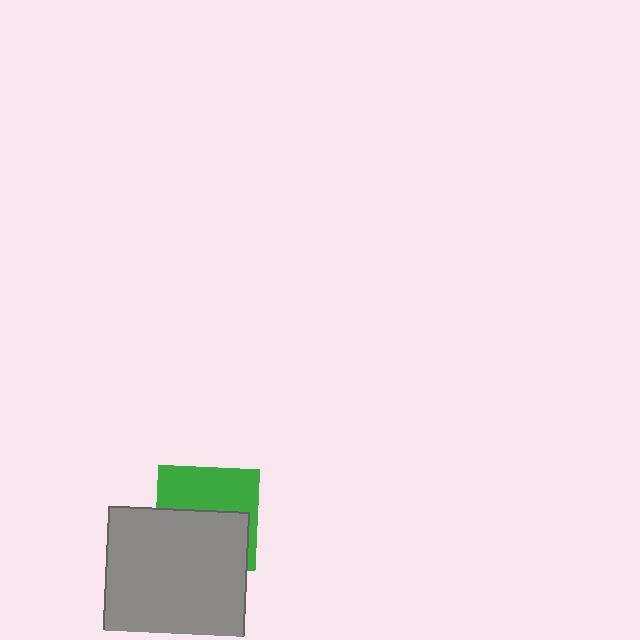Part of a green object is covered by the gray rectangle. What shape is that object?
It is a square.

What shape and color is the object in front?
The object in front is a gray rectangle.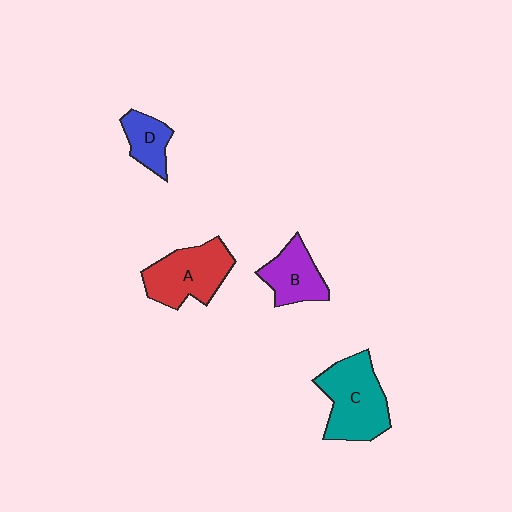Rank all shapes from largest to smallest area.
From largest to smallest: C (teal), A (red), B (purple), D (blue).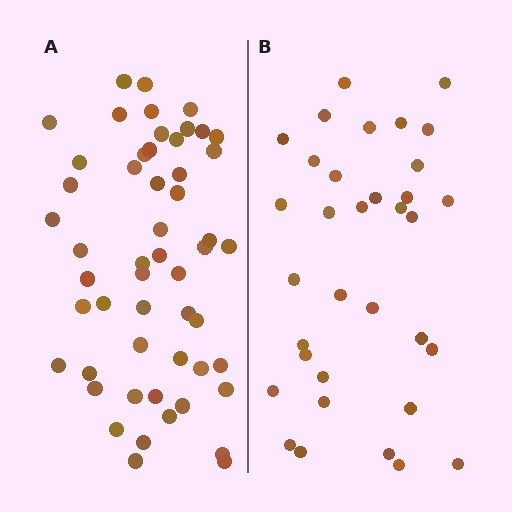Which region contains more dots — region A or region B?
Region A (the left region) has more dots.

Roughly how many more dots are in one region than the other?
Region A has approximately 20 more dots than region B.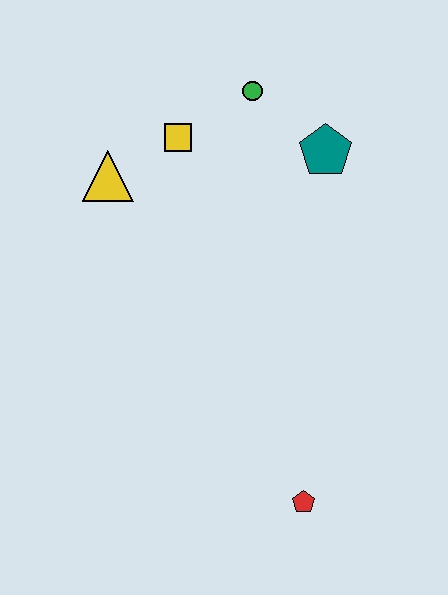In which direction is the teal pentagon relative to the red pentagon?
The teal pentagon is above the red pentagon.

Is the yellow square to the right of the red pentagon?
No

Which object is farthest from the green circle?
The red pentagon is farthest from the green circle.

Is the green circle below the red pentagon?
No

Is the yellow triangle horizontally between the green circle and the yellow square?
No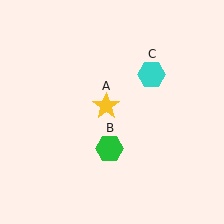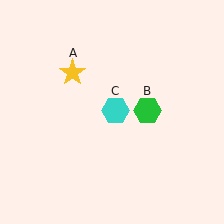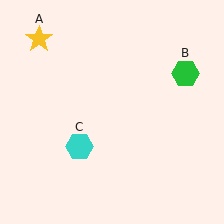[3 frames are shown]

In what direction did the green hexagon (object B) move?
The green hexagon (object B) moved up and to the right.